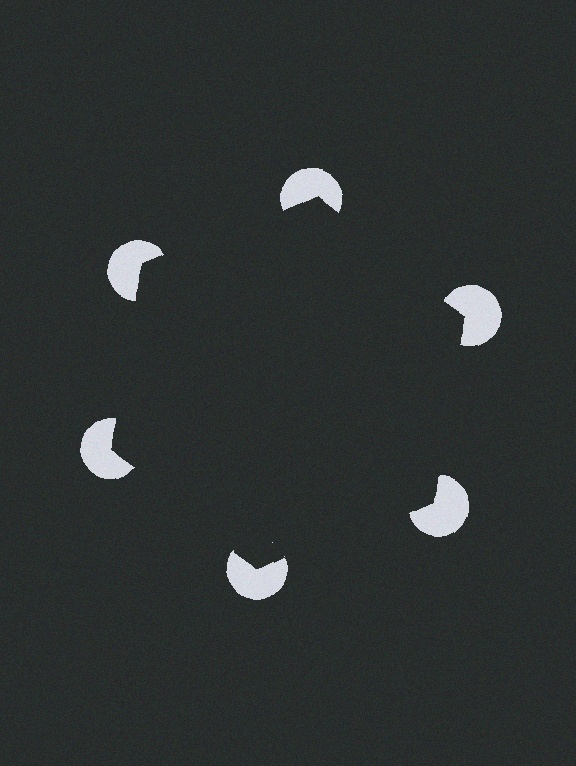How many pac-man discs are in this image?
There are 6 — one at each vertex of the illusory hexagon.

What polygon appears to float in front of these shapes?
An illusory hexagon — its edges are inferred from the aligned wedge cuts in the pac-man discs, not physically drawn.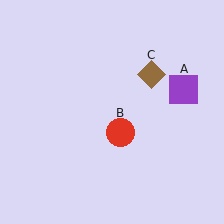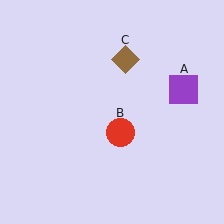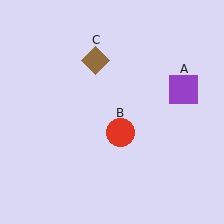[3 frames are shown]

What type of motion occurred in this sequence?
The brown diamond (object C) rotated counterclockwise around the center of the scene.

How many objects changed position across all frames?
1 object changed position: brown diamond (object C).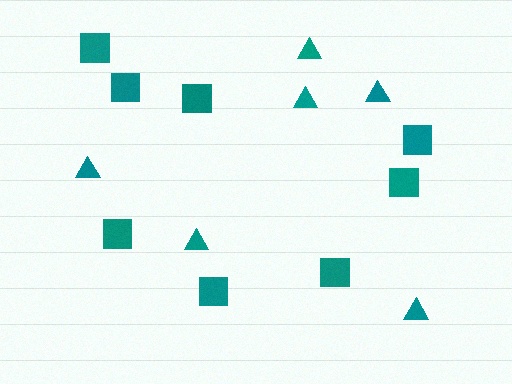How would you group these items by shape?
There are 2 groups: one group of squares (8) and one group of triangles (6).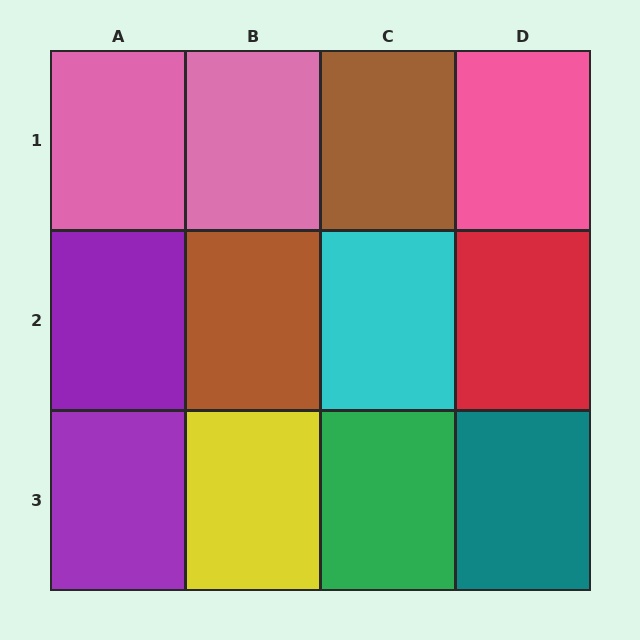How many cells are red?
1 cell is red.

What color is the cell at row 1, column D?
Pink.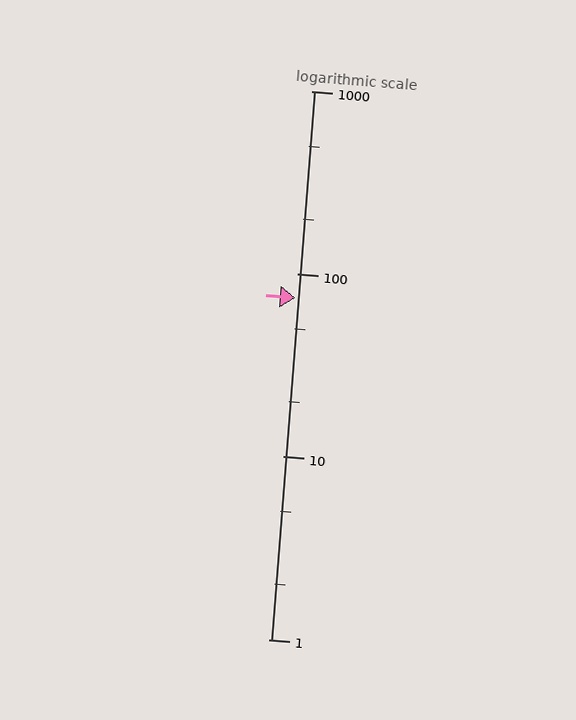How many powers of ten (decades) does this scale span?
The scale spans 3 decades, from 1 to 1000.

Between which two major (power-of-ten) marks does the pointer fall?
The pointer is between 10 and 100.